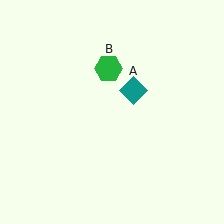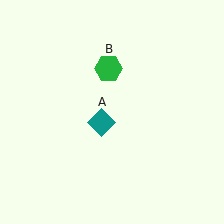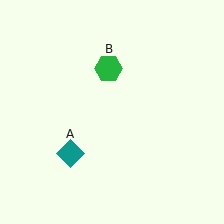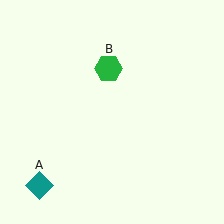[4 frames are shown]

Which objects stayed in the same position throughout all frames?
Green hexagon (object B) remained stationary.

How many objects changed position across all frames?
1 object changed position: teal diamond (object A).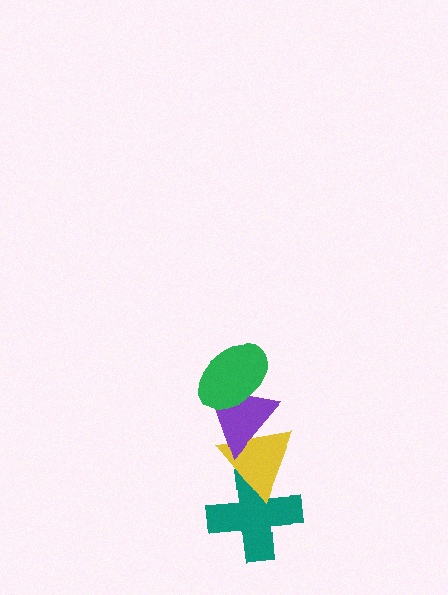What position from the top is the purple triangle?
The purple triangle is 2nd from the top.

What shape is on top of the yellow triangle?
The purple triangle is on top of the yellow triangle.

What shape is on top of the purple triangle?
The green ellipse is on top of the purple triangle.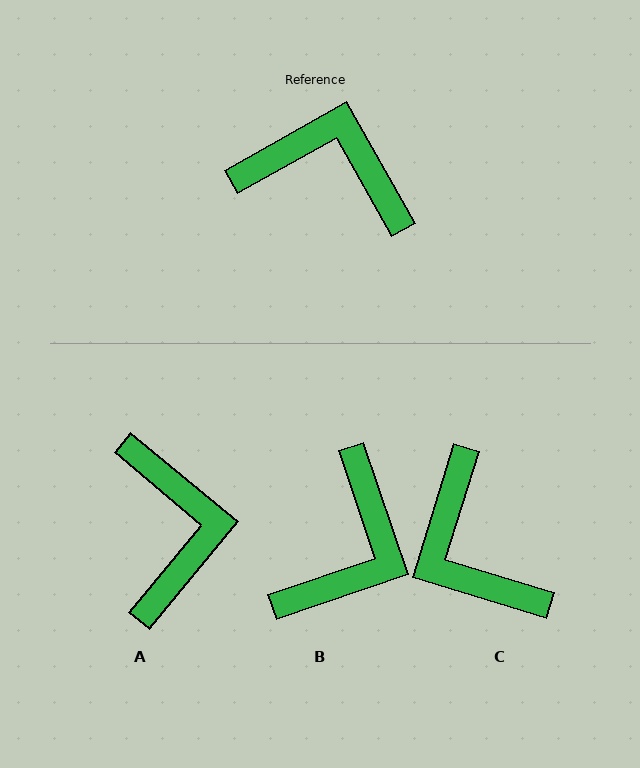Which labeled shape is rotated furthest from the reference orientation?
C, about 134 degrees away.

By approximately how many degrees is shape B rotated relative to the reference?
Approximately 101 degrees clockwise.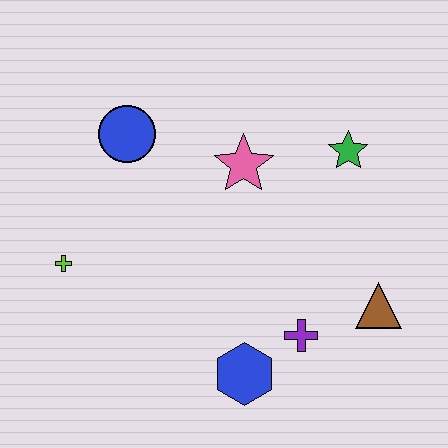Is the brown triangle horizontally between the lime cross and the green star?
No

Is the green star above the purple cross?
Yes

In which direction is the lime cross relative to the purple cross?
The lime cross is to the left of the purple cross.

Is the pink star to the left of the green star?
Yes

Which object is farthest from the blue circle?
The brown triangle is farthest from the blue circle.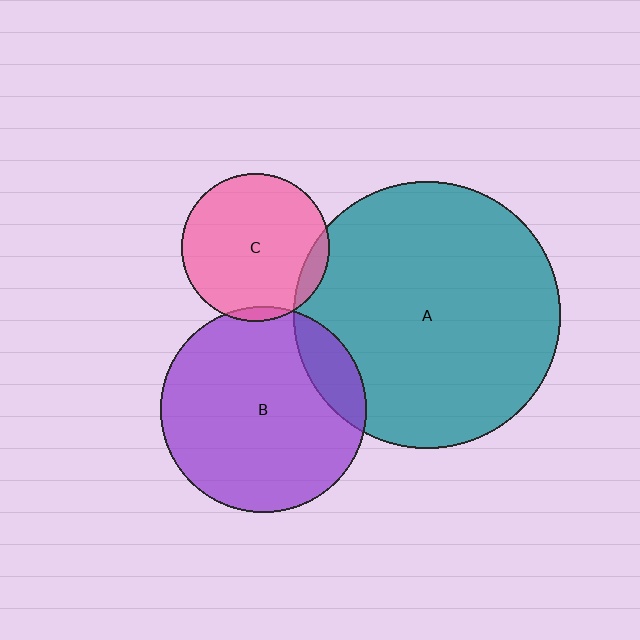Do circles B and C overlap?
Yes.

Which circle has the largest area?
Circle A (teal).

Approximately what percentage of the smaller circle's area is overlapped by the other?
Approximately 5%.